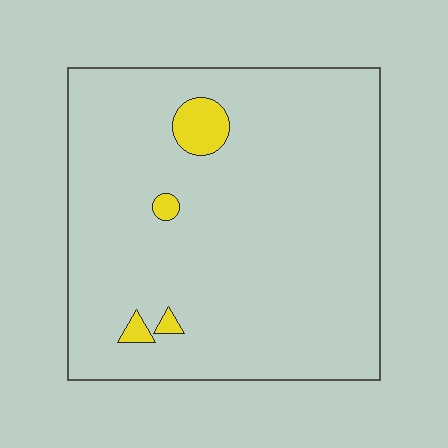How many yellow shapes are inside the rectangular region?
4.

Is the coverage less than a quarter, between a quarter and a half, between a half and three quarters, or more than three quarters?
Less than a quarter.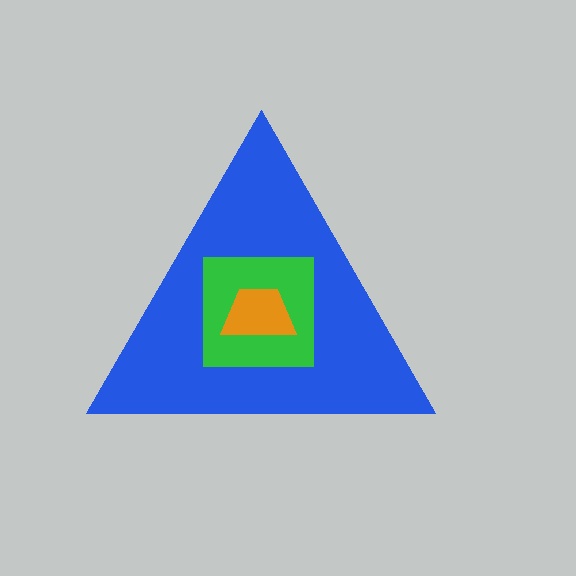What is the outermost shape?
The blue triangle.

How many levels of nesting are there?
3.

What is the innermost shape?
The orange trapezoid.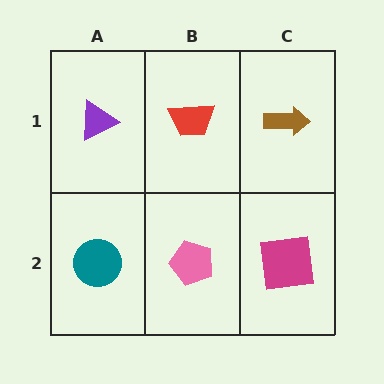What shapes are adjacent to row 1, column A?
A teal circle (row 2, column A), a red trapezoid (row 1, column B).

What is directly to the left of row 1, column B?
A purple triangle.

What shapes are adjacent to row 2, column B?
A red trapezoid (row 1, column B), a teal circle (row 2, column A), a magenta square (row 2, column C).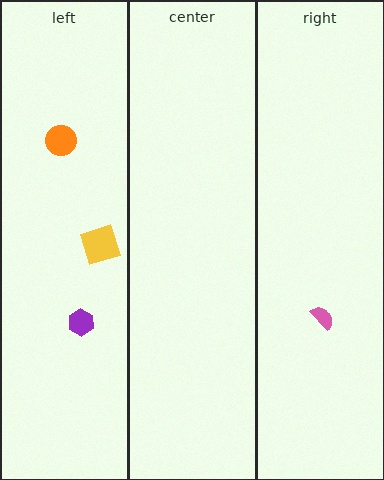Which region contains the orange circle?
The left region.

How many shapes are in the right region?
1.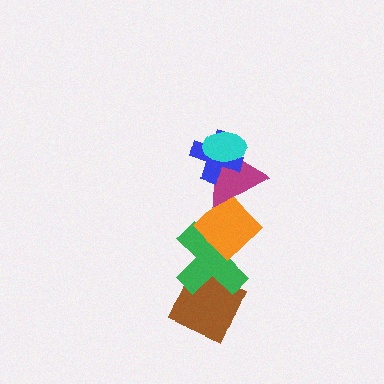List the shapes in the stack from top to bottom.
From top to bottom: the cyan ellipse, the blue cross, the magenta triangle, the orange diamond, the green cross, the brown diamond.